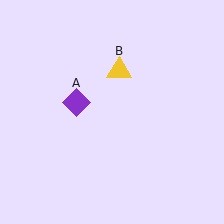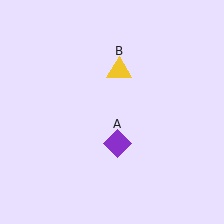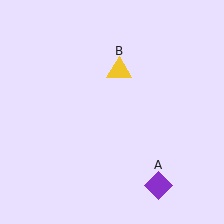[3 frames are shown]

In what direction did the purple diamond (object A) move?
The purple diamond (object A) moved down and to the right.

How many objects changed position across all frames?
1 object changed position: purple diamond (object A).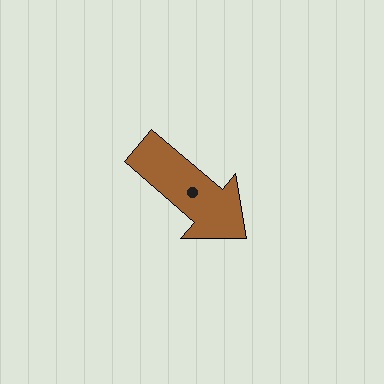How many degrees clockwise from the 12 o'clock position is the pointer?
Approximately 131 degrees.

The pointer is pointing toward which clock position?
Roughly 4 o'clock.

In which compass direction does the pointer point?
Southeast.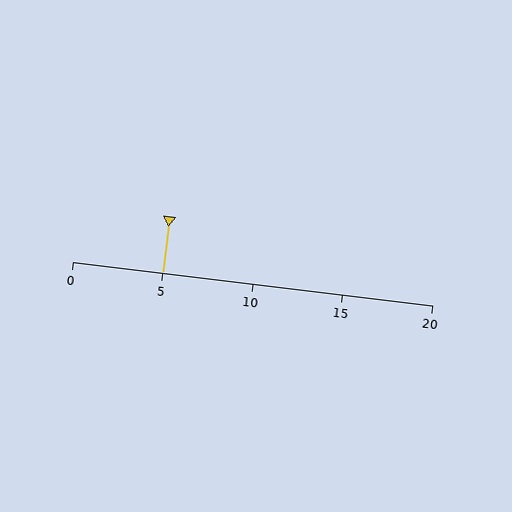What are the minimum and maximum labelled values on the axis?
The axis runs from 0 to 20.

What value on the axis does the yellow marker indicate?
The marker indicates approximately 5.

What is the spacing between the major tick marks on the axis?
The major ticks are spaced 5 apart.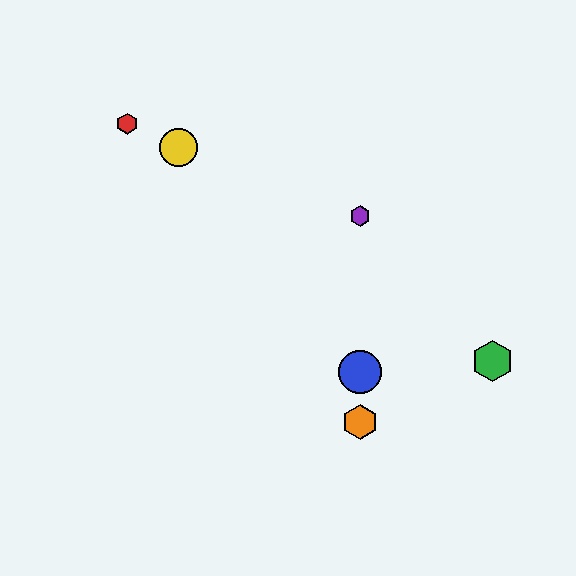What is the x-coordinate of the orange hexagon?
The orange hexagon is at x≈360.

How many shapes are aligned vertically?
3 shapes (the blue circle, the purple hexagon, the orange hexagon) are aligned vertically.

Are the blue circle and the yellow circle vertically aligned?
No, the blue circle is at x≈360 and the yellow circle is at x≈178.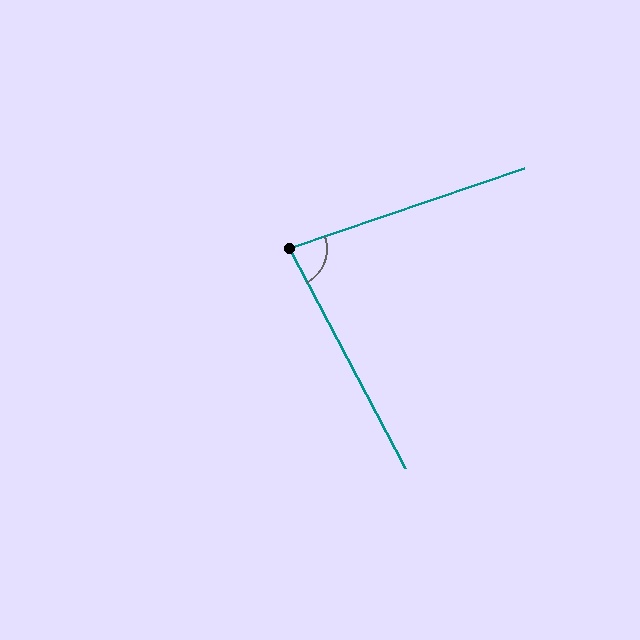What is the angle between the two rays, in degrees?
Approximately 81 degrees.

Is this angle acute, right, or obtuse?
It is acute.